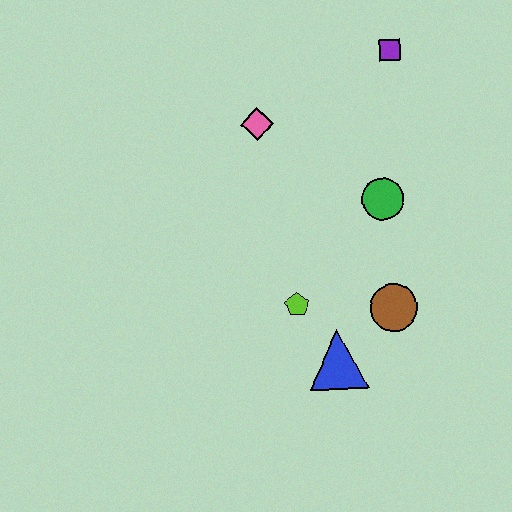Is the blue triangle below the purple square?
Yes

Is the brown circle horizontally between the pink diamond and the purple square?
Yes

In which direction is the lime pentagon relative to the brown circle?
The lime pentagon is to the left of the brown circle.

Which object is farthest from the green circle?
The blue triangle is farthest from the green circle.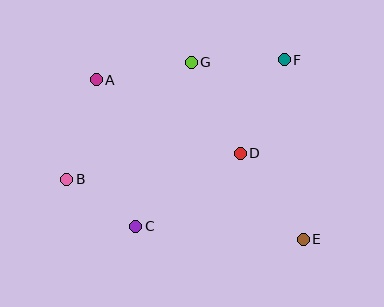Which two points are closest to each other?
Points B and C are closest to each other.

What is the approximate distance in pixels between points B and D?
The distance between B and D is approximately 175 pixels.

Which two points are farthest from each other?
Points A and E are farthest from each other.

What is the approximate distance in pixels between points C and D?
The distance between C and D is approximately 127 pixels.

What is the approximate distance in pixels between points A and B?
The distance between A and B is approximately 104 pixels.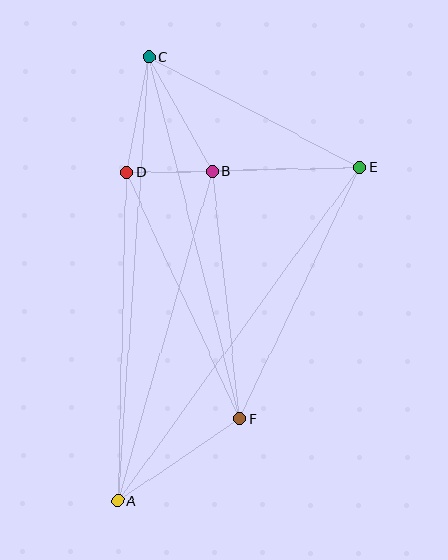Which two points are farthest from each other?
Points A and C are farthest from each other.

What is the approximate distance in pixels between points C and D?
The distance between C and D is approximately 118 pixels.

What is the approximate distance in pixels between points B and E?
The distance between B and E is approximately 147 pixels.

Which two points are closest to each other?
Points B and D are closest to each other.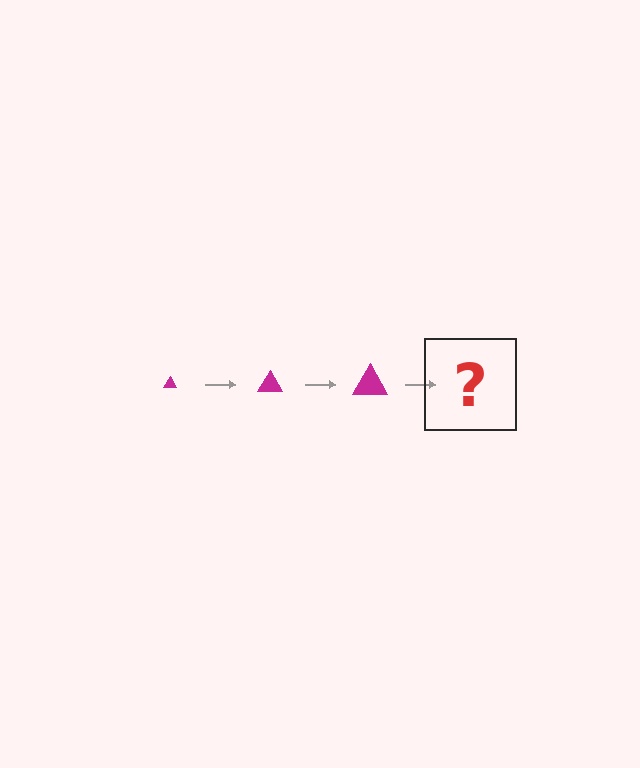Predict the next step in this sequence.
The next step is a magenta triangle, larger than the previous one.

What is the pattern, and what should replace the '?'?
The pattern is that the triangle gets progressively larger each step. The '?' should be a magenta triangle, larger than the previous one.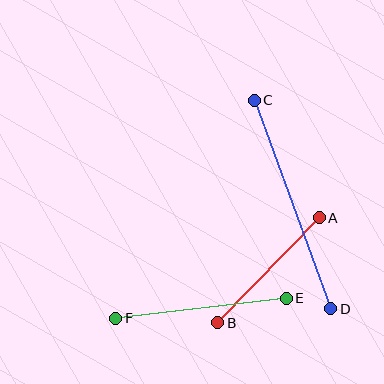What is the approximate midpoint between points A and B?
The midpoint is at approximately (268, 270) pixels.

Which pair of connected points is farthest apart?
Points C and D are farthest apart.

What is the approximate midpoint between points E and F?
The midpoint is at approximately (201, 308) pixels.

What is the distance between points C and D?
The distance is approximately 222 pixels.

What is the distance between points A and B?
The distance is approximately 146 pixels.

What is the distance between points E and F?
The distance is approximately 172 pixels.